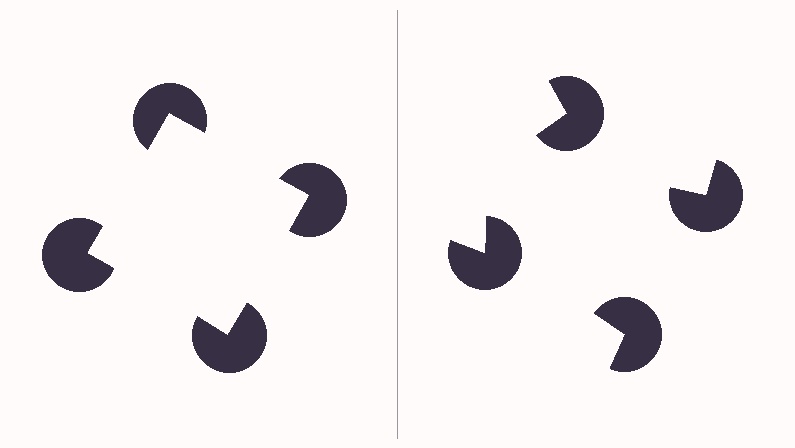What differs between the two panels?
The pac-man discs are positioned identically on both sides; only the wedge orientations differ. On the left they align to a square; on the right they are misaligned.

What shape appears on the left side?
An illusory square.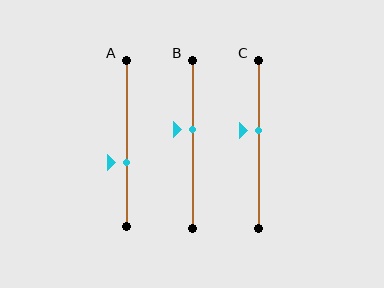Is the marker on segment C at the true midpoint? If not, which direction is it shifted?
No, the marker on segment C is shifted upward by about 8% of the segment length.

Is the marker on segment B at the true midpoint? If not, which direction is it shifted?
No, the marker on segment B is shifted upward by about 9% of the segment length.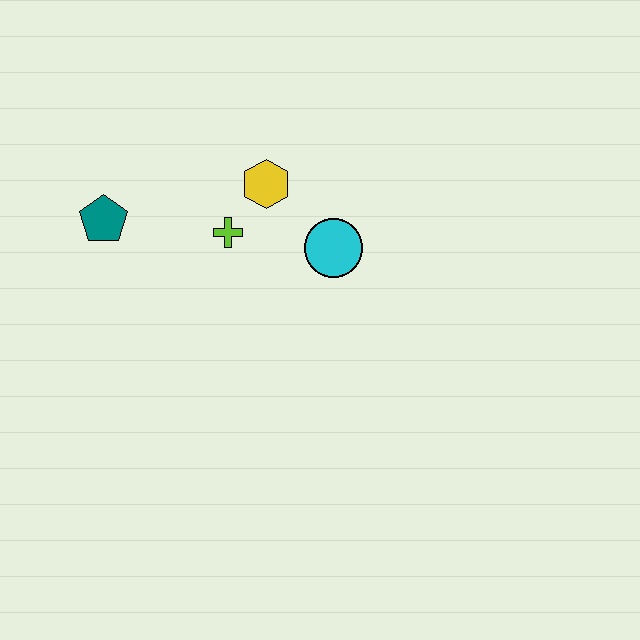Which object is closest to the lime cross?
The yellow hexagon is closest to the lime cross.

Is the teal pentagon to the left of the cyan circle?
Yes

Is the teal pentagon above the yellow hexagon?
No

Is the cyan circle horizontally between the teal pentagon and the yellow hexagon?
No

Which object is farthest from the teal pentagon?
The cyan circle is farthest from the teal pentagon.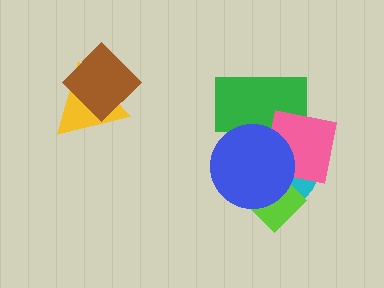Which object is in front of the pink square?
The blue circle is in front of the pink square.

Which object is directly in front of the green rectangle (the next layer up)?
The cyan ellipse is directly in front of the green rectangle.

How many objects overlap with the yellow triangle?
1 object overlaps with the yellow triangle.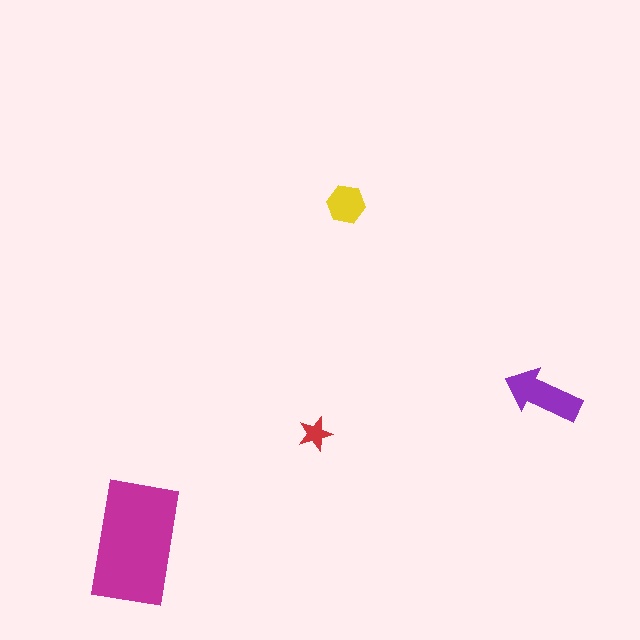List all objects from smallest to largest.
The red star, the yellow hexagon, the purple arrow, the magenta rectangle.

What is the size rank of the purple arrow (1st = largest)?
2nd.